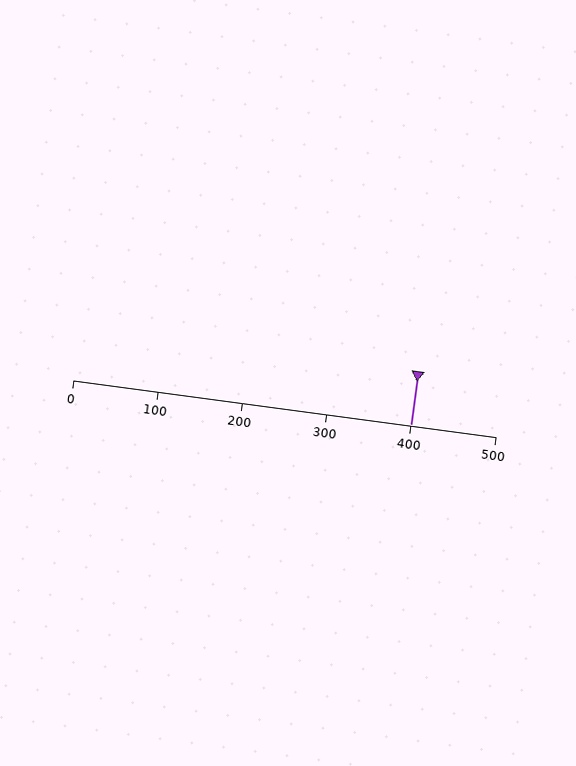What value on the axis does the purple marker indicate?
The marker indicates approximately 400.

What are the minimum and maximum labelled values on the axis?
The axis runs from 0 to 500.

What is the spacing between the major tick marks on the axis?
The major ticks are spaced 100 apart.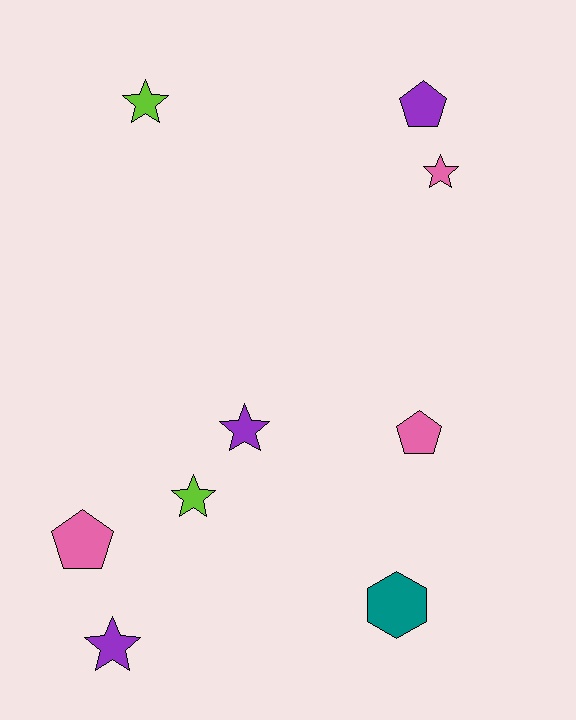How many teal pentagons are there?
There are no teal pentagons.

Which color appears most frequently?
Purple, with 3 objects.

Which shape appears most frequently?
Star, with 5 objects.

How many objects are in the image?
There are 9 objects.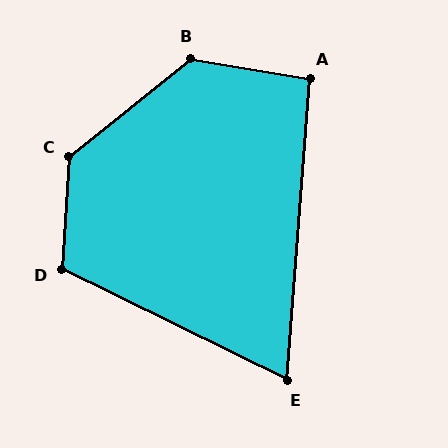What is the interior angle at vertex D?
Approximately 112 degrees (obtuse).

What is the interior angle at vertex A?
Approximately 95 degrees (obtuse).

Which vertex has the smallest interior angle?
E, at approximately 68 degrees.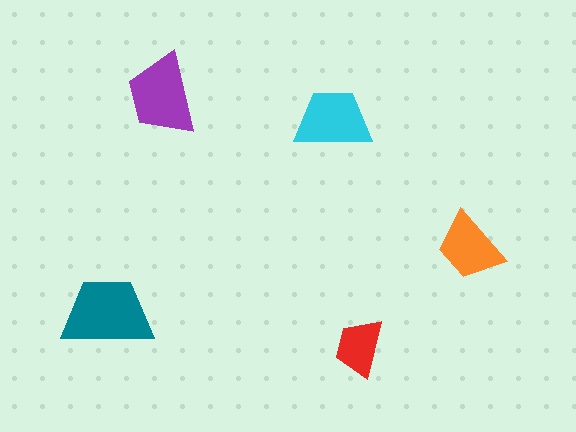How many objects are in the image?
There are 5 objects in the image.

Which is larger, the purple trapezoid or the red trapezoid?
The purple one.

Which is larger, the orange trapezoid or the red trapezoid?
The orange one.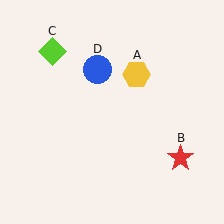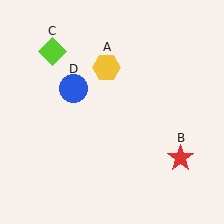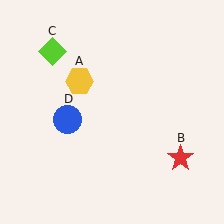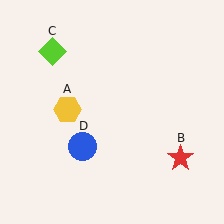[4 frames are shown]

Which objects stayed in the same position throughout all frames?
Red star (object B) and lime diamond (object C) remained stationary.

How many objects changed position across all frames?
2 objects changed position: yellow hexagon (object A), blue circle (object D).